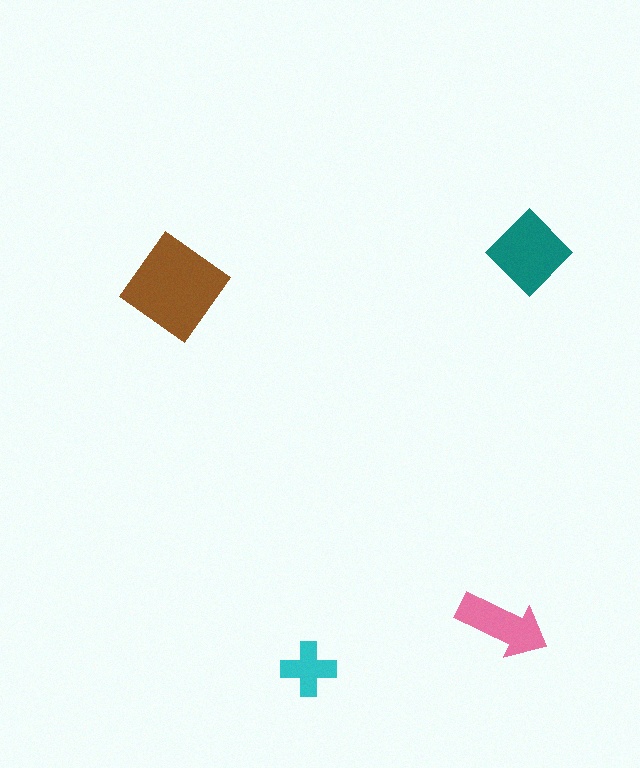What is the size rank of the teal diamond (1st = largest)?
2nd.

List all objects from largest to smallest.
The brown diamond, the teal diamond, the pink arrow, the cyan cross.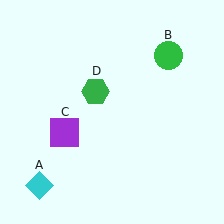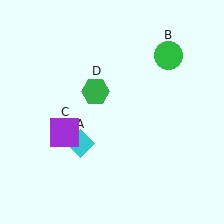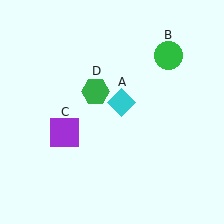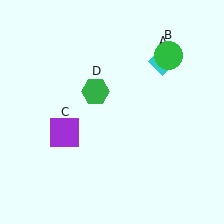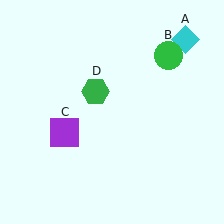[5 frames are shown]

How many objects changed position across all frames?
1 object changed position: cyan diamond (object A).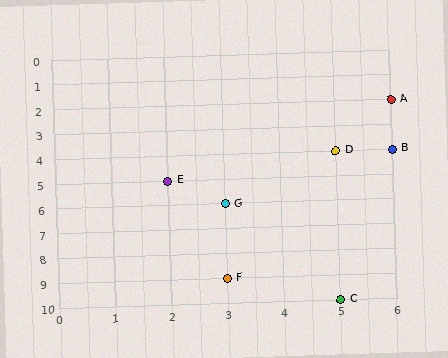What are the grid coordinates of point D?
Point D is at grid coordinates (5, 4).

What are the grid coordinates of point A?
Point A is at grid coordinates (6, 2).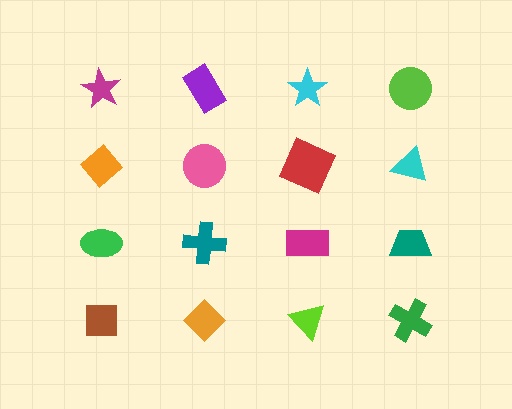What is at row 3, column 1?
A green ellipse.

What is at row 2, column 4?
A cyan triangle.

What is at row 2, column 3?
A red square.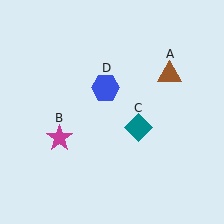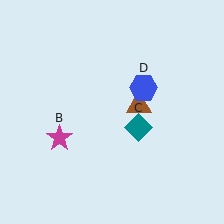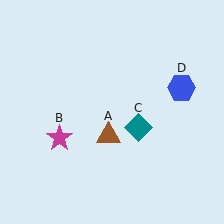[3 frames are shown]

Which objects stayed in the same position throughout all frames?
Magenta star (object B) and teal diamond (object C) remained stationary.